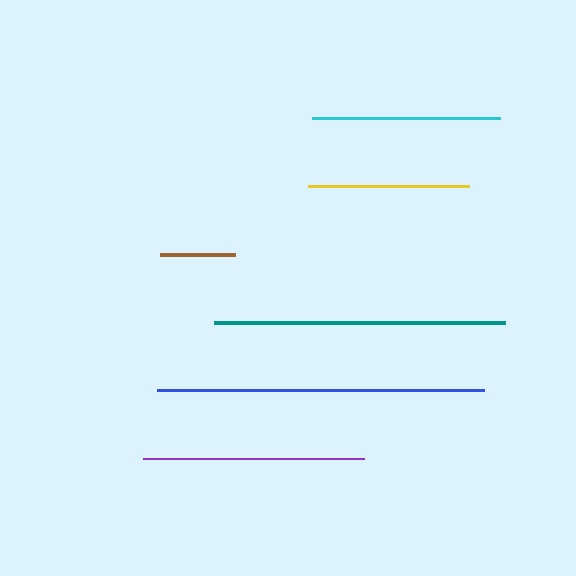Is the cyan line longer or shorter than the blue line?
The blue line is longer than the cyan line.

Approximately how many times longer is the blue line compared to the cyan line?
The blue line is approximately 1.7 times the length of the cyan line.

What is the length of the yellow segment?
The yellow segment is approximately 162 pixels long.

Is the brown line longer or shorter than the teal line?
The teal line is longer than the brown line.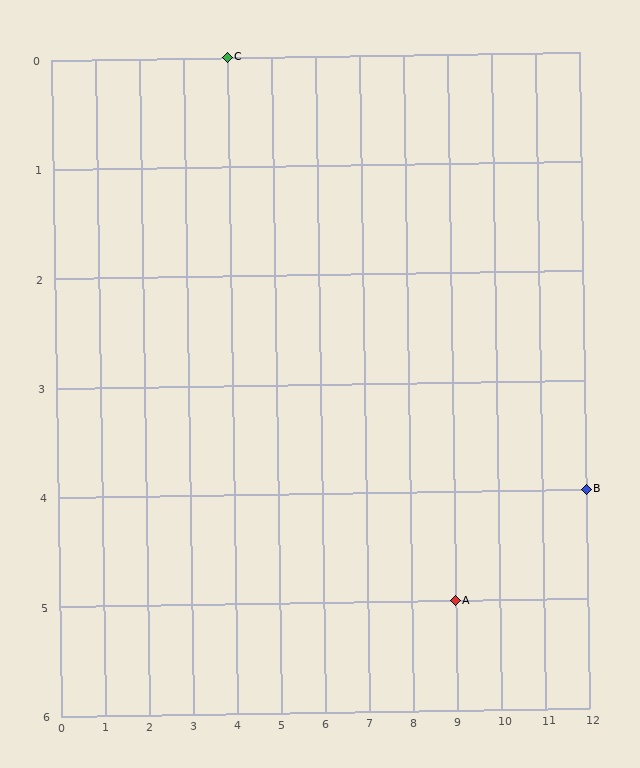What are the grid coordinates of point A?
Point A is at grid coordinates (9, 5).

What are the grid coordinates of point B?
Point B is at grid coordinates (12, 4).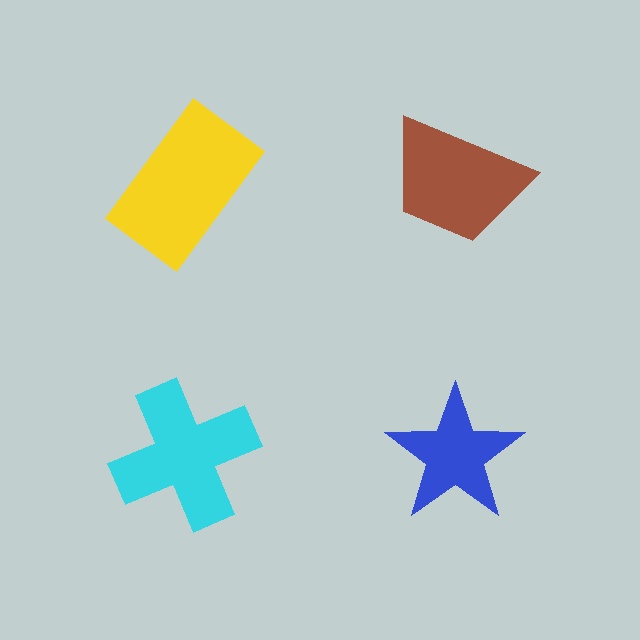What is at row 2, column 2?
A blue star.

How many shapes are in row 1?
2 shapes.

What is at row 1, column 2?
A brown trapezoid.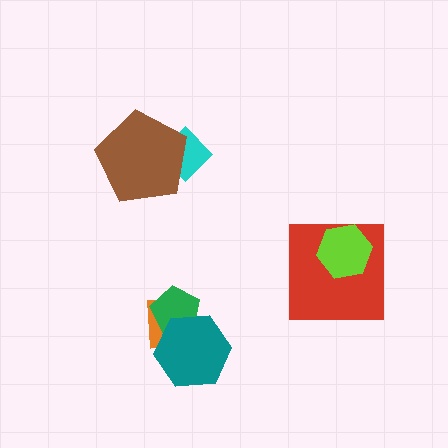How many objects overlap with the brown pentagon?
1 object overlaps with the brown pentagon.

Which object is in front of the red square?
The lime hexagon is in front of the red square.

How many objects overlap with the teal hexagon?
2 objects overlap with the teal hexagon.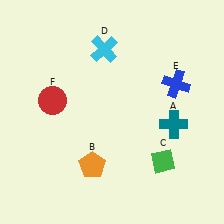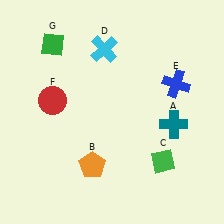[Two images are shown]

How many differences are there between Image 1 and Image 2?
There is 1 difference between the two images.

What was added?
A green diamond (G) was added in Image 2.